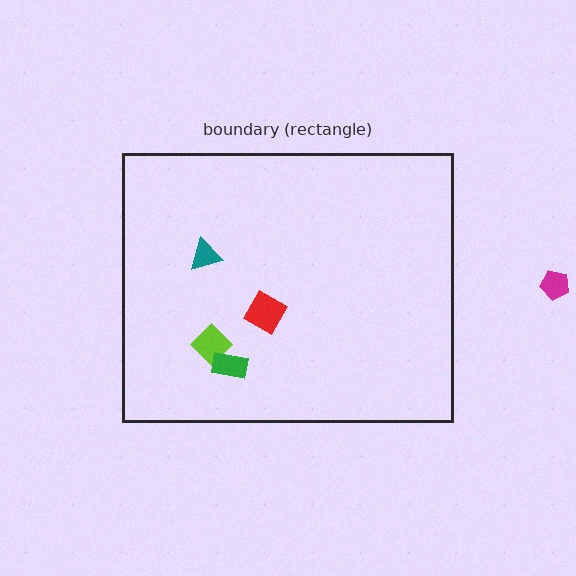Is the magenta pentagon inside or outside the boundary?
Outside.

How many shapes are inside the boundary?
4 inside, 1 outside.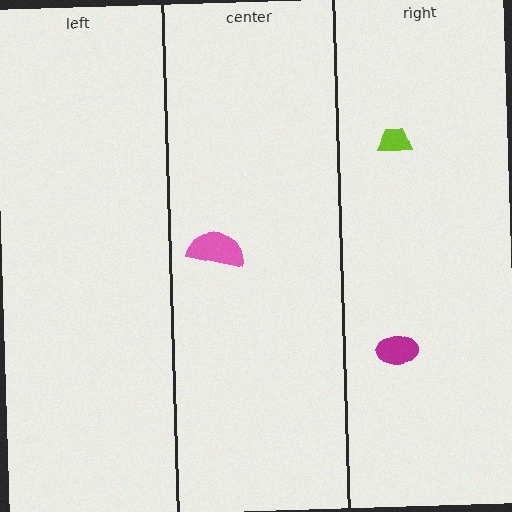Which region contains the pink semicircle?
The center region.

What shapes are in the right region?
The lime trapezoid, the magenta ellipse.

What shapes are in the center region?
The pink semicircle.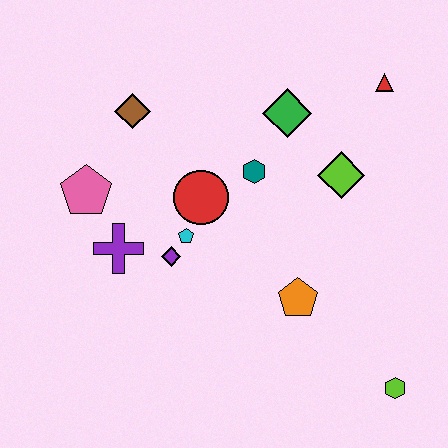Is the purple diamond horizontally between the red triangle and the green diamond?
No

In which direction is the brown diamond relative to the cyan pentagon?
The brown diamond is above the cyan pentagon.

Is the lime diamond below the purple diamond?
No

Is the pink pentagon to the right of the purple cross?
No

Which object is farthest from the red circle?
The lime hexagon is farthest from the red circle.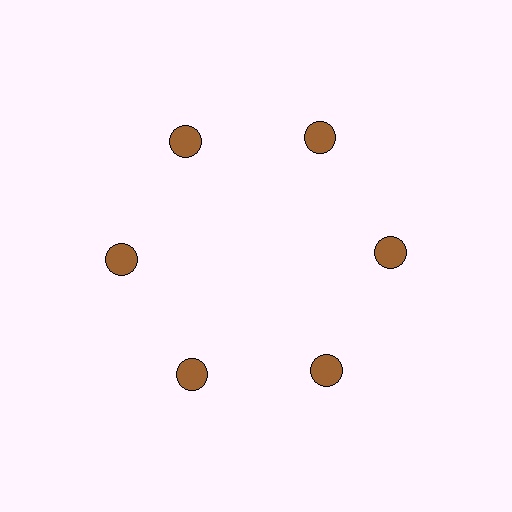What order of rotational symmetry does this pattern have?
This pattern has 6-fold rotational symmetry.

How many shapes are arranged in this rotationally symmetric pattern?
There are 6 shapes, arranged in 6 groups of 1.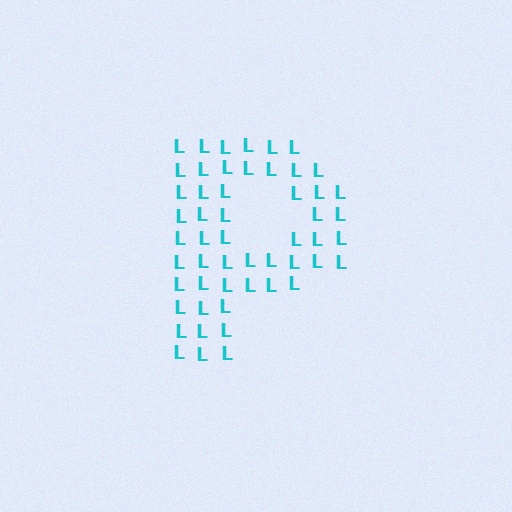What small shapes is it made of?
It is made of small letter L's.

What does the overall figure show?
The overall figure shows the letter P.